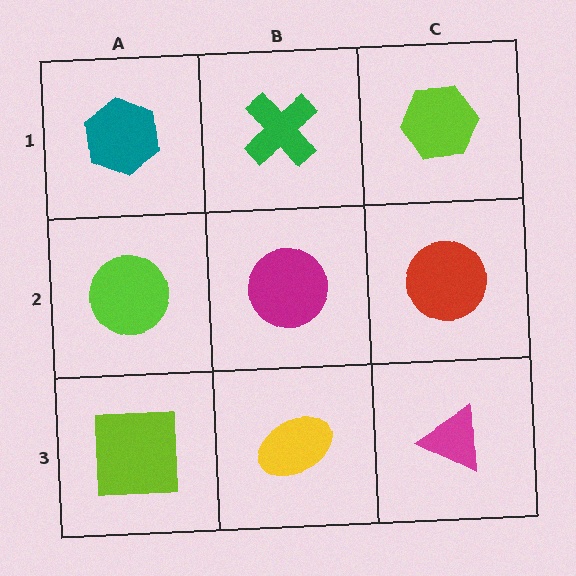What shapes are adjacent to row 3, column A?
A lime circle (row 2, column A), a yellow ellipse (row 3, column B).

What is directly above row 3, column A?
A lime circle.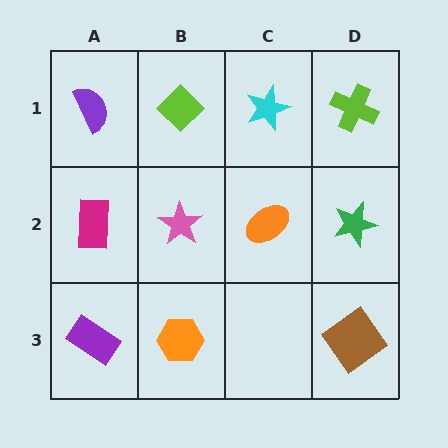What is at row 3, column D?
A brown diamond.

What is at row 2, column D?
A green star.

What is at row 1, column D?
A lime cross.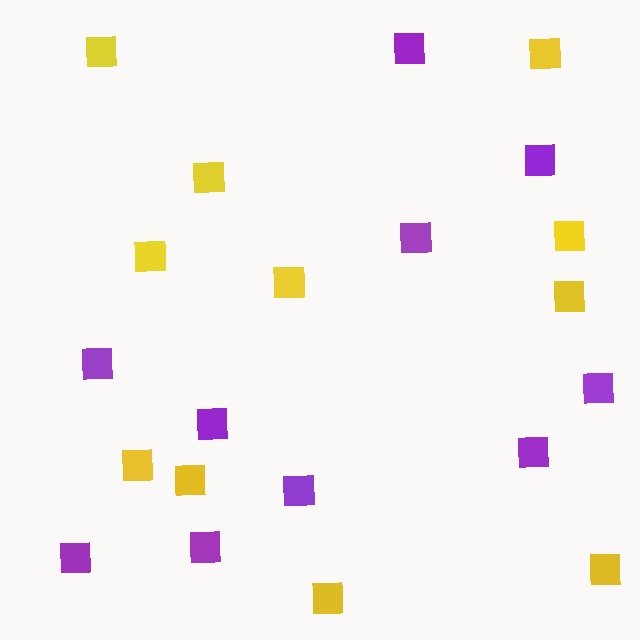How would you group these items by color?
There are 2 groups: one group of purple squares (10) and one group of yellow squares (11).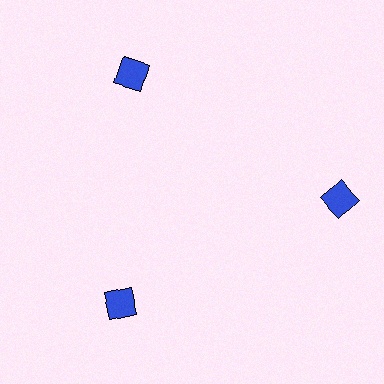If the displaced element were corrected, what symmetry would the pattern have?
It would have 3-fold rotational symmetry — the pattern would map onto itself every 120 degrees.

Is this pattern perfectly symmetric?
No. The 3 blue squares are arranged in a ring, but one element near the 3 o'clock position is pushed outward from the center, breaking the 3-fold rotational symmetry.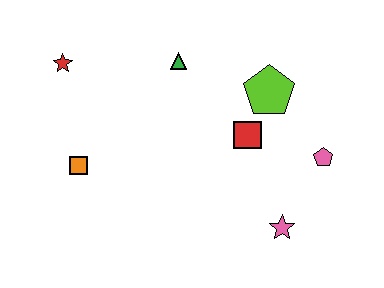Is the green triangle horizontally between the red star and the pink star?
Yes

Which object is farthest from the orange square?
The pink pentagon is farthest from the orange square.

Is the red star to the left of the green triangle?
Yes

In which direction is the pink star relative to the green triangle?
The pink star is below the green triangle.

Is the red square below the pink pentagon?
No